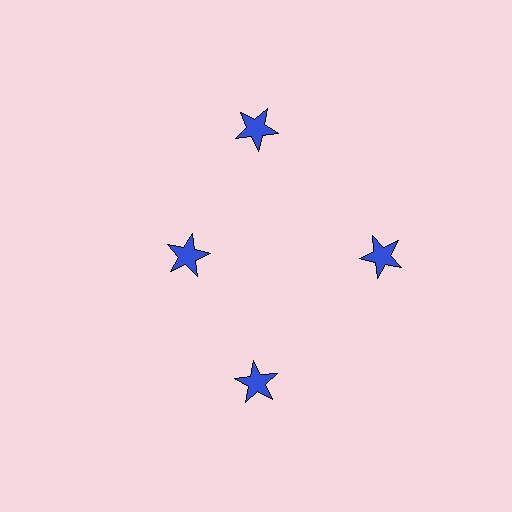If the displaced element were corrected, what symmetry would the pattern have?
It would have 4-fold rotational symmetry — the pattern would map onto itself every 90 degrees.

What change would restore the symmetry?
The symmetry would be restored by moving it outward, back onto the ring so that all 4 stars sit at equal angles and equal distance from the center.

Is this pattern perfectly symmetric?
No. The 4 blue stars are arranged in a ring, but one element near the 9 o'clock position is pulled inward toward the center, breaking the 4-fold rotational symmetry.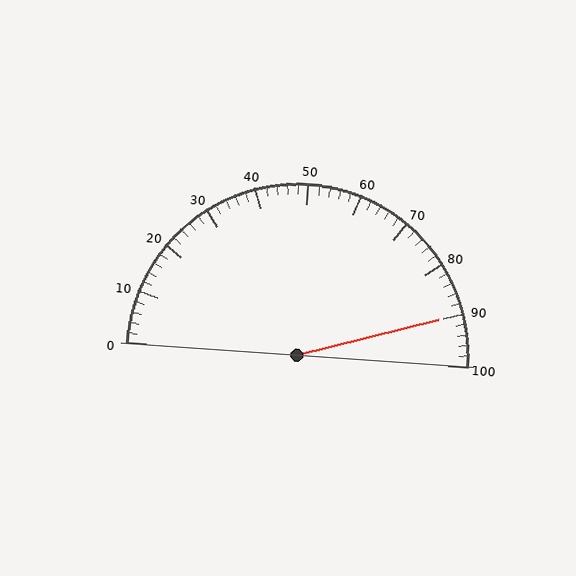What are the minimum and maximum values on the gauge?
The gauge ranges from 0 to 100.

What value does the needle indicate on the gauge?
The needle indicates approximately 90.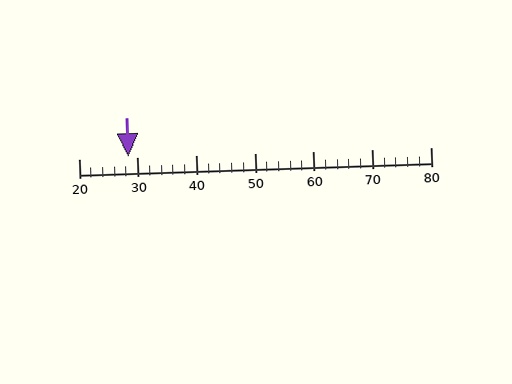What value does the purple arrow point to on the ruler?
The purple arrow points to approximately 28.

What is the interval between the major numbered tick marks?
The major tick marks are spaced 10 units apart.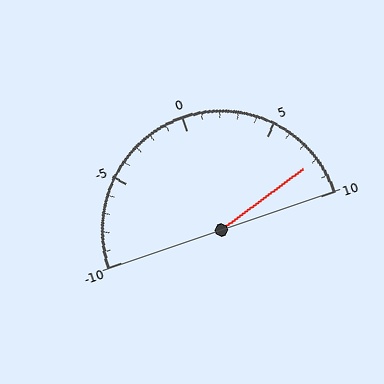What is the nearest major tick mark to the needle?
The nearest major tick mark is 10.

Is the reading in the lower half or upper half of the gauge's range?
The reading is in the upper half of the range (-10 to 10).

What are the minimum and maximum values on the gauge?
The gauge ranges from -10 to 10.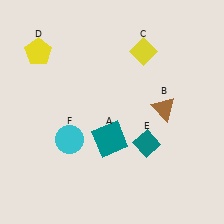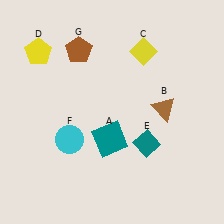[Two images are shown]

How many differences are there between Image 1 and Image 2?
There is 1 difference between the two images.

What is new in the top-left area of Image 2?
A brown pentagon (G) was added in the top-left area of Image 2.